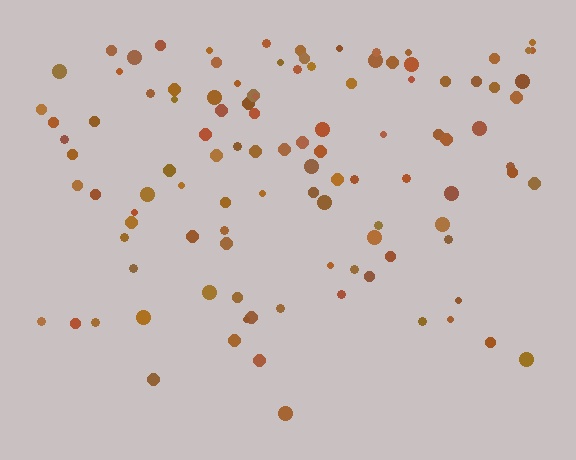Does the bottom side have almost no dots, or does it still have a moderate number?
Still a moderate number, just noticeably fewer than the top.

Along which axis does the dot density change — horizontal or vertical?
Vertical.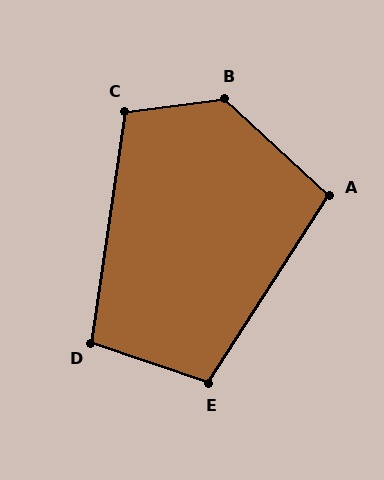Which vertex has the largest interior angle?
B, at approximately 130 degrees.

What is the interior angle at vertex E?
Approximately 104 degrees (obtuse).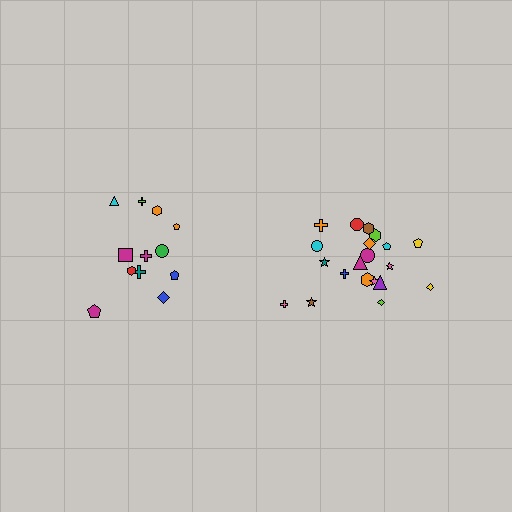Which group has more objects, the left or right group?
The right group.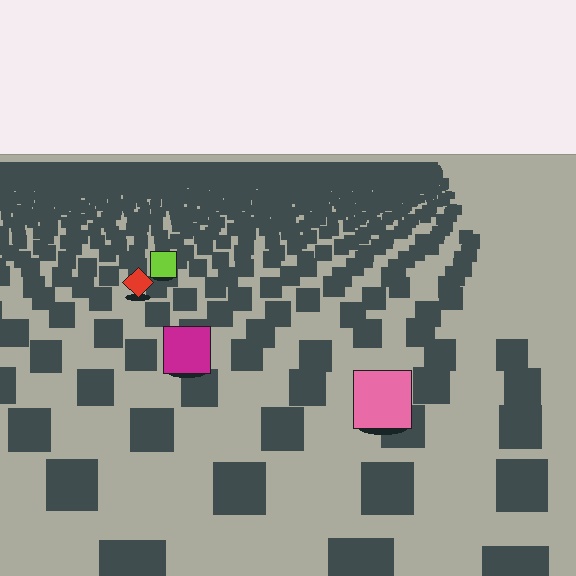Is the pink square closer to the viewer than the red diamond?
Yes. The pink square is closer — you can tell from the texture gradient: the ground texture is coarser near it.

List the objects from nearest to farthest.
From nearest to farthest: the pink square, the magenta square, the red diamond, the lime square.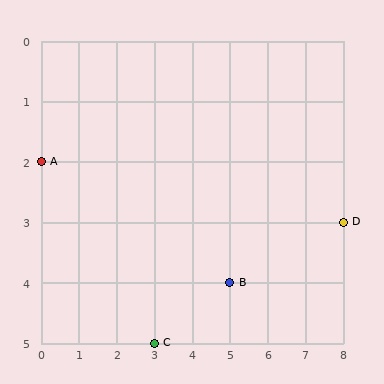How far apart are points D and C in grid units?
Points D and C are 5 columns and 2 rows apart (about 5.4 grid units diagonally).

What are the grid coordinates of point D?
Point D is at grid coordinates (8, 3).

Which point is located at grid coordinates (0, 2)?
Point A is at (0, 2).